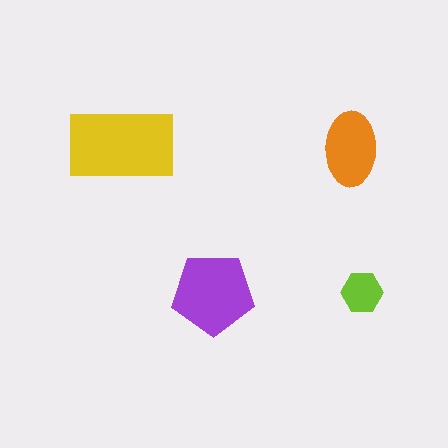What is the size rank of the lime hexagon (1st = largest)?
4th.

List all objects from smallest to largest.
The lime hexagon, the orange ellipse, the purple pentagon, the yellow rectangle.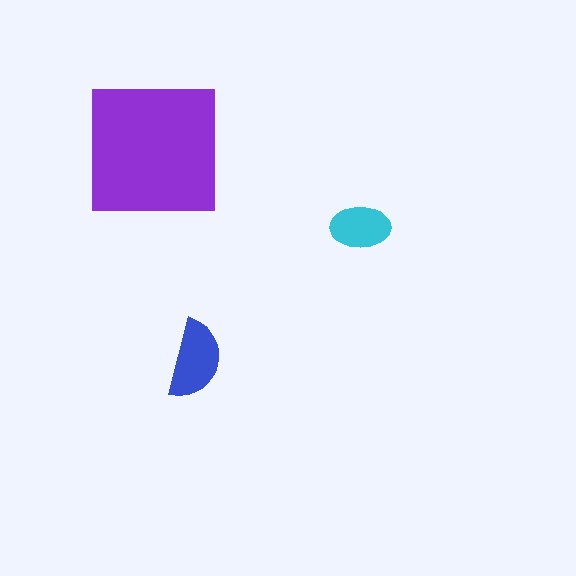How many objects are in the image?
There are 3 objects in the image.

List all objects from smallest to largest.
The cyan ellipse, the blue semicircle, the purple square.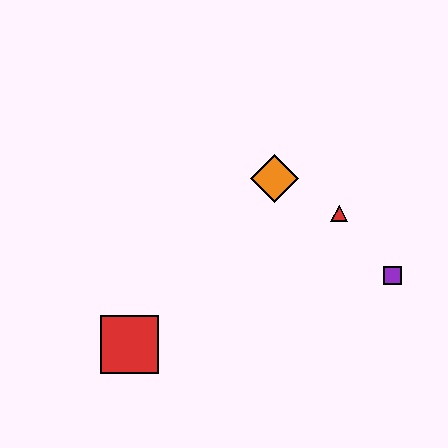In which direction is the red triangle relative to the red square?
The red triangle is to the right of the red square.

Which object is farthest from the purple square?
The red square is farthest from the purple square.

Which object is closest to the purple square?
The red triangle is closest to the purple square.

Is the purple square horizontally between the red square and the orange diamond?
No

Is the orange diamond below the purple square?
No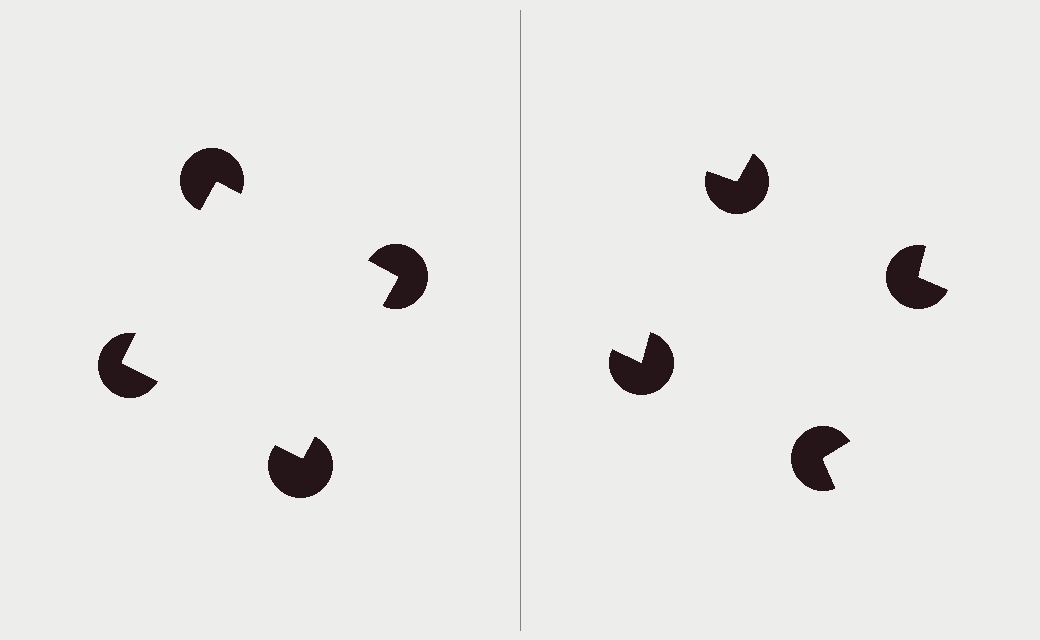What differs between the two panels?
The pac-man discs are positioned identically on both sides; only the wedge orientations differ. On the left they align to a square; on the right they are misaligned.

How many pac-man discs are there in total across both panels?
8 — 4 on each side.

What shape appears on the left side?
An illusory square.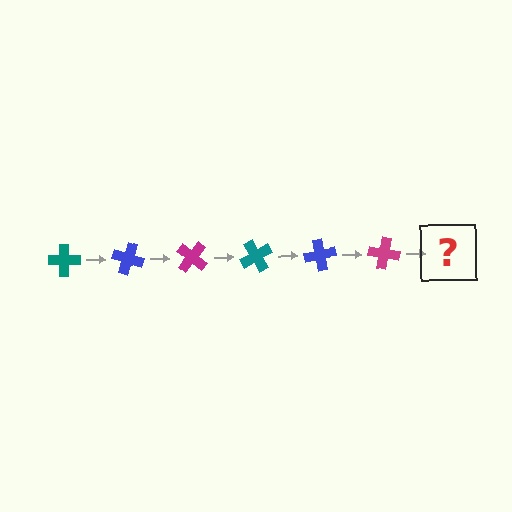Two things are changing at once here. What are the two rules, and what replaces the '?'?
The two rules are that it rotates 20 degrees each step and the color cycles through teal, blue, and magenta. The '?' should be a teal cross, rotated 120 degrees from the start.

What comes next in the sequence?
The next element should be a teal cross, rotated 120 degrees from the start.